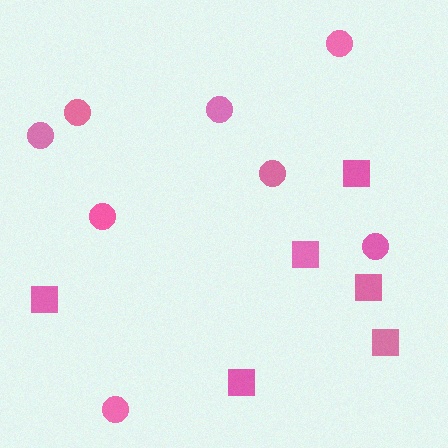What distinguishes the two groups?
There are 2 groups: one group of squares (6) and one group of circles (8).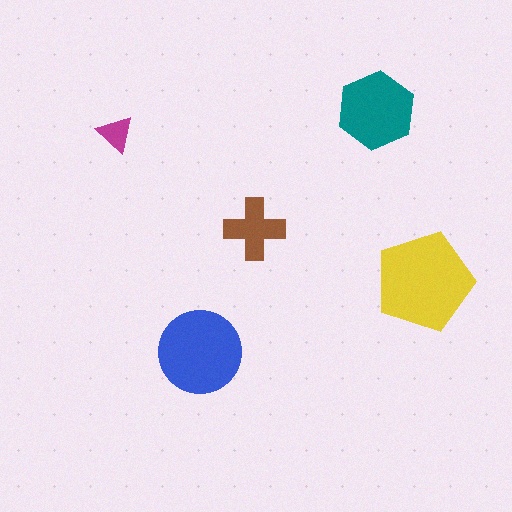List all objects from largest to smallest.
The yellow pentagon, the blue circle, the teal hexagon, the brown cross, the magenta triangle.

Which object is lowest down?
The blue circle is bottommost.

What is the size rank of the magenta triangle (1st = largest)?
5th.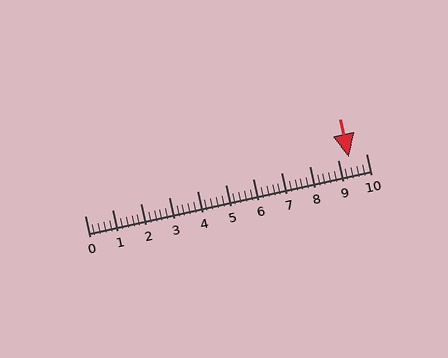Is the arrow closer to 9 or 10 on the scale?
The arrow is closer to 9.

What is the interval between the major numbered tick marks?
The major tick marks are spaced 1 units apart.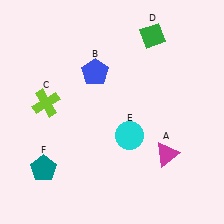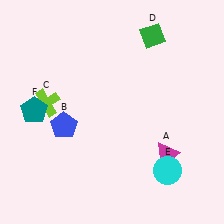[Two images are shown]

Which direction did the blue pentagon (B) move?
The blue pentagon (B) moved down.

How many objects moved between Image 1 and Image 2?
3 objects moved between the two images.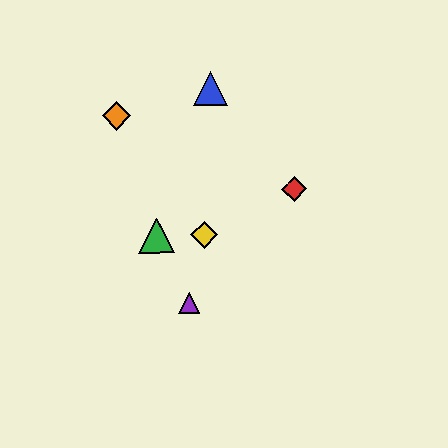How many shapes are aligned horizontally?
2 shapes (the green triangle, the yellow diamond) are aligned horizontally.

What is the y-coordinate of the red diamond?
The red diamond is at y≈189.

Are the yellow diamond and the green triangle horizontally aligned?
Yes, both are at y≈235.